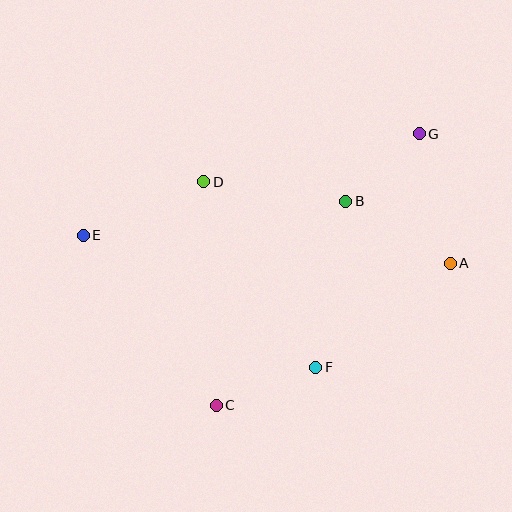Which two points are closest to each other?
Points B and G are closest to each other.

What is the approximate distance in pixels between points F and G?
The distance between F and G is approximately 256 pixels.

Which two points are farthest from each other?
Points A and E are farthest from each other.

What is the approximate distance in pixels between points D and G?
The distance between D and G is approximately 221 pixels.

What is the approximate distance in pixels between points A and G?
The distance between A and G is approximately 133 pixels.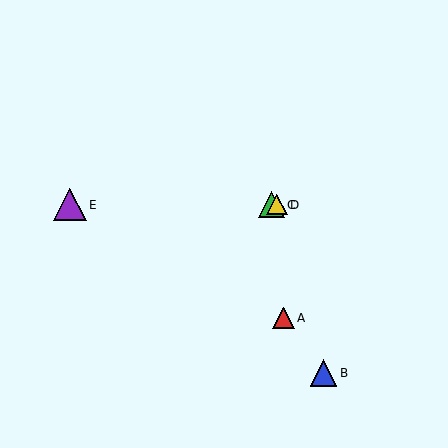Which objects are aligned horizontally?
Objects C, D, E are aligned horizontally.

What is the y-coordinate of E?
Object E is at y≈205.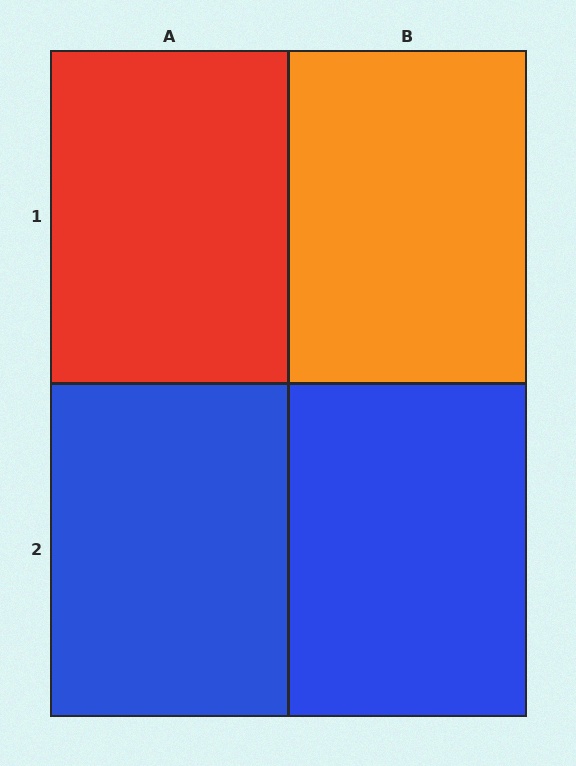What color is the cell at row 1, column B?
Orange.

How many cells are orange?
1 cell is orange.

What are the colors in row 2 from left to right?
Blue, blue.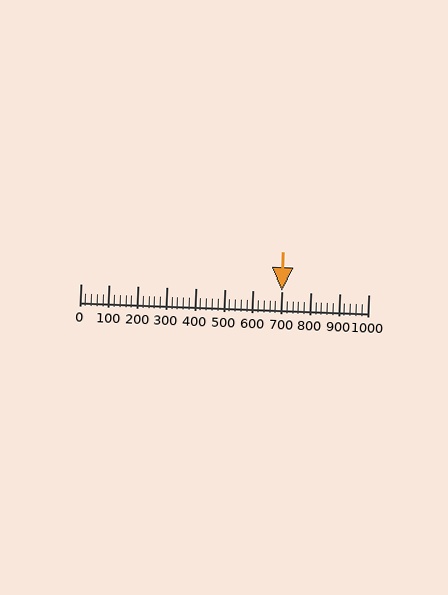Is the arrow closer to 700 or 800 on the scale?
The arrow is closer to 700.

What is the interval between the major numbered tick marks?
The major tick marks are spaced 100 units apart.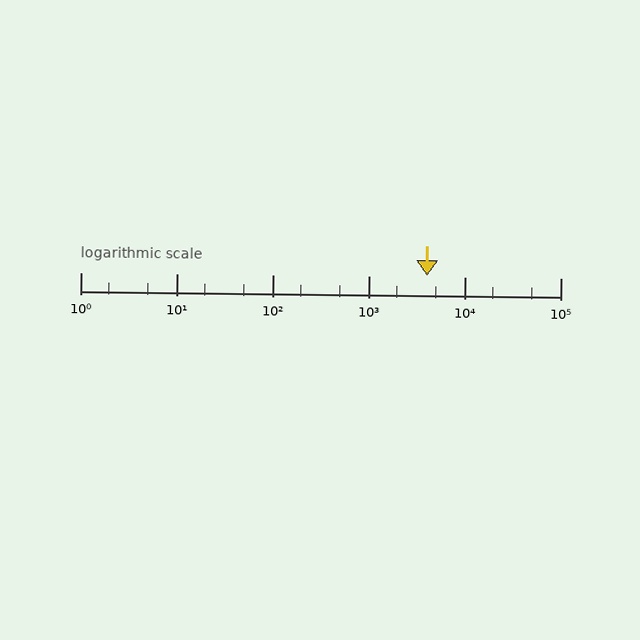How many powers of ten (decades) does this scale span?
The scale spans 5 decades, from 1 to 100000.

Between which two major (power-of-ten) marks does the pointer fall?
The pointer is between 1000 and 10000.